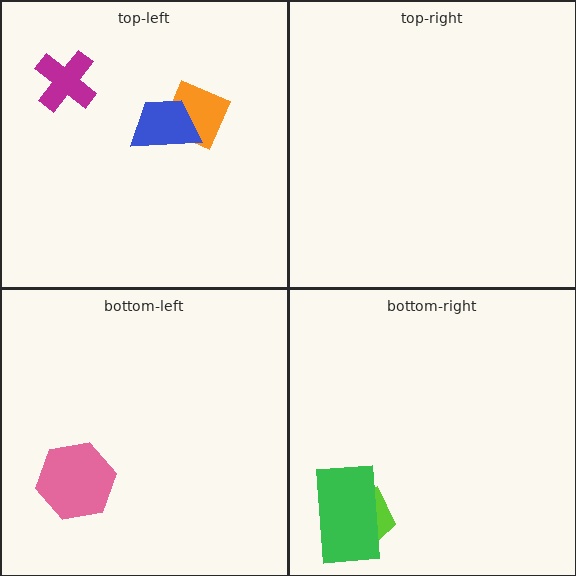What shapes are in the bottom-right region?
The lime pentagon, the green rectangle.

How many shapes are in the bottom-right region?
2.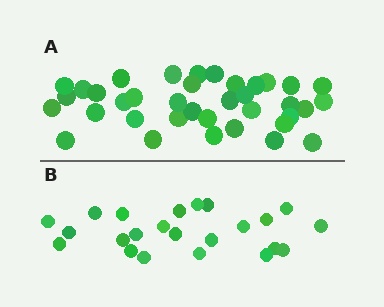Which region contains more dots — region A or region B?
Region A (the top region) has more dots.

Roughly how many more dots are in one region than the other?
Region A has approximately 15 more dots than region B.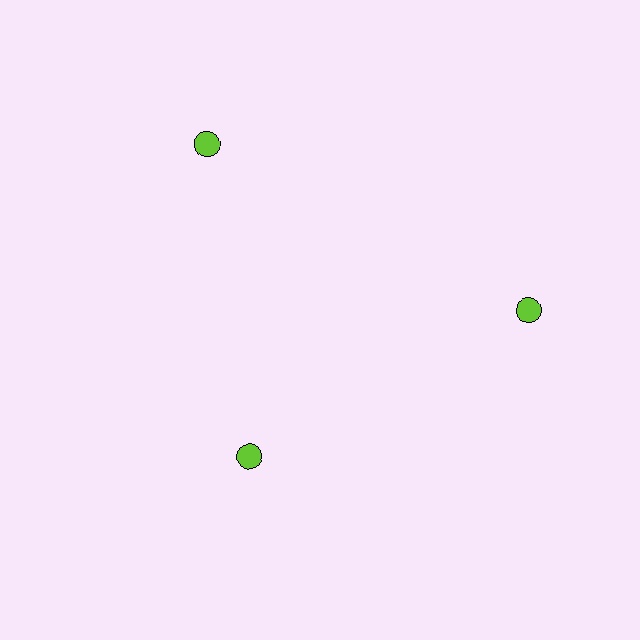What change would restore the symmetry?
The symmetry would be restored by moving it outward, back onto the ring so that all 3 circles sit at equal angles and equal distance from the center.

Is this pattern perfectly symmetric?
No. The 3 lime circles are arranged in a ring, but one element near the 7 o'clock position is pulled inward toward the center, breaking the 3-fold rotational symmetry.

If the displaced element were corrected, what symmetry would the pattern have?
It would have 3-fold rotational symmetry — the pattern would map onto itself every 120 degrees.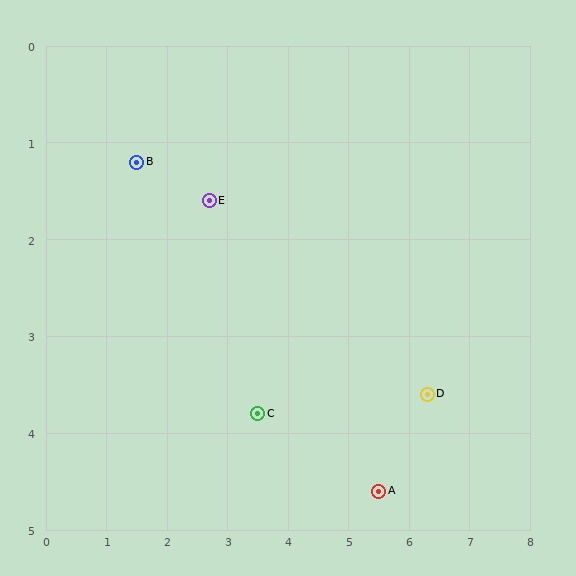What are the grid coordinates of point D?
Point D is at approximately (6.3, 3.6).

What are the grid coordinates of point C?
Point C is at approximately (3.5, 3.8).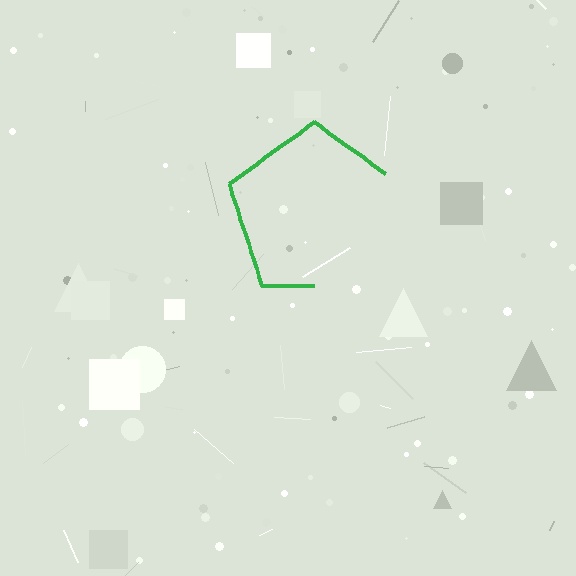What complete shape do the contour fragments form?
The contour fragments form a pentagon.